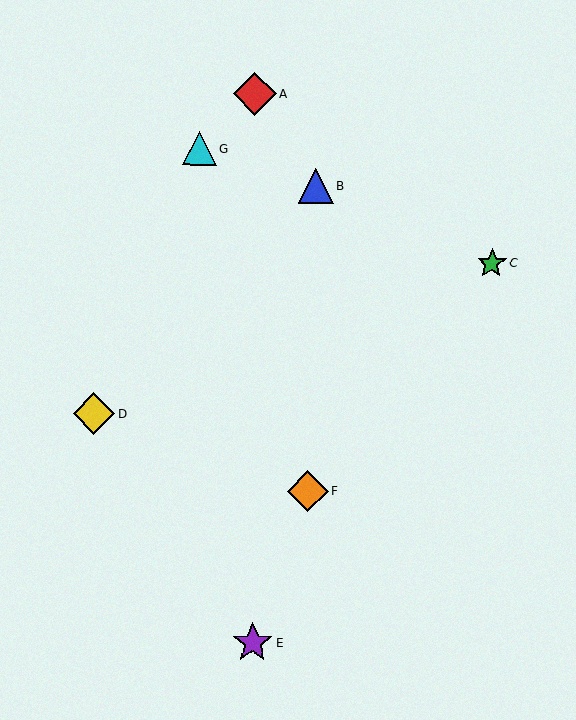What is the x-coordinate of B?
Object B is at x≈316.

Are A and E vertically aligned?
Yes, both are at x≈255.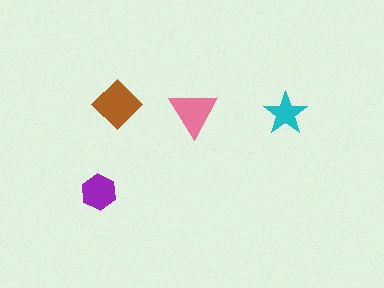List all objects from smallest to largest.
The cyan star, the purple hexagon, the pink triangle, the brown diamond.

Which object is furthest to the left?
The purple hexagon is leftmost.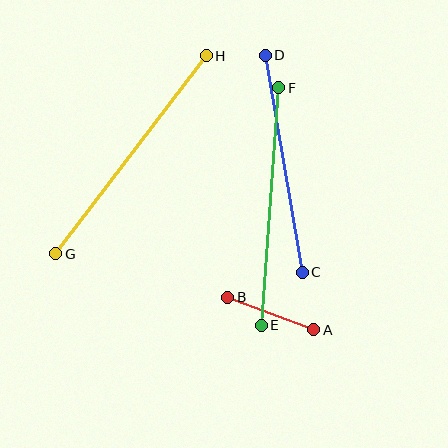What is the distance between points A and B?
The distance is approximately 92 pixels.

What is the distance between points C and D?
The distance is approximately 220 pixels.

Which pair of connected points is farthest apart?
Points G and H are farthest apart.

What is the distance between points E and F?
The distance is approximately 238 pixels.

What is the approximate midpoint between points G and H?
The midpoint is at approximately (131, 155) pixels.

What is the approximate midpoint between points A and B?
The midpoint is at approximately (271, 314) pixels.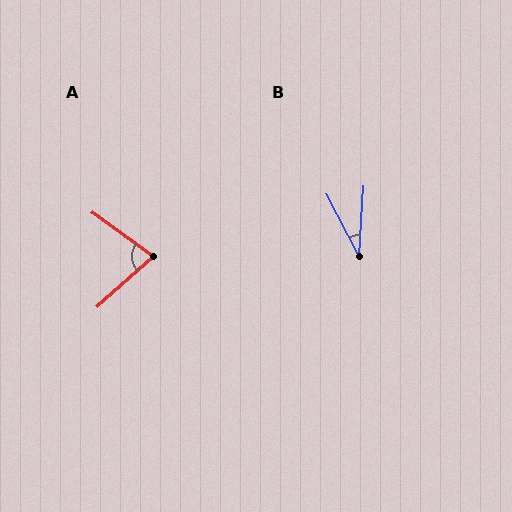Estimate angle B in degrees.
Approximately 31 degrees.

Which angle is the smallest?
B, at approximately 31 degrees.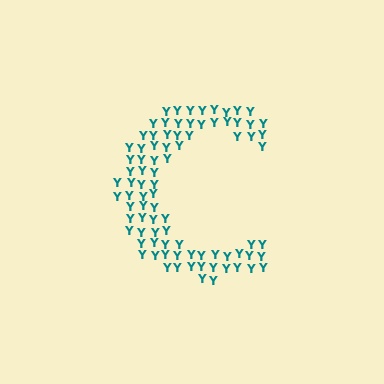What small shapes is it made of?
It is made of small letter Y's.